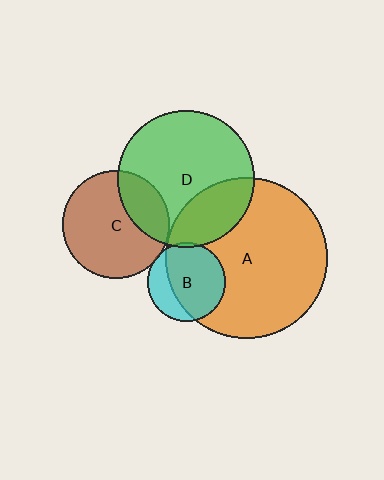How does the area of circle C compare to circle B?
Approximately 1.9 times.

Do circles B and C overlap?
Yes.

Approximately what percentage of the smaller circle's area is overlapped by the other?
Approximately 5%.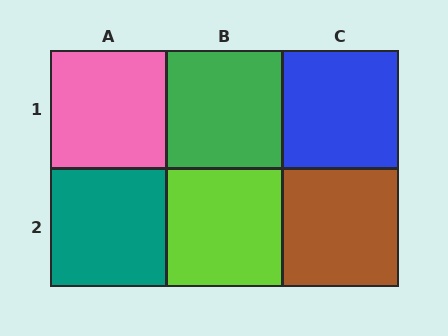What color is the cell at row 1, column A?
Pink.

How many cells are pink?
1 cell is pink.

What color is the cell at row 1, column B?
Green.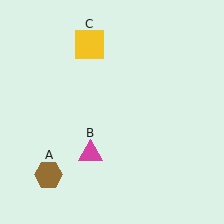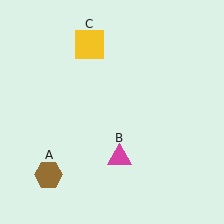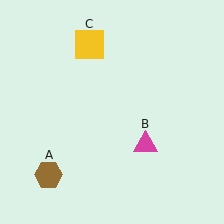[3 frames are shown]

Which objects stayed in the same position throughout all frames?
Brown hexagon (object A) and yellow square (object C) remained stationary.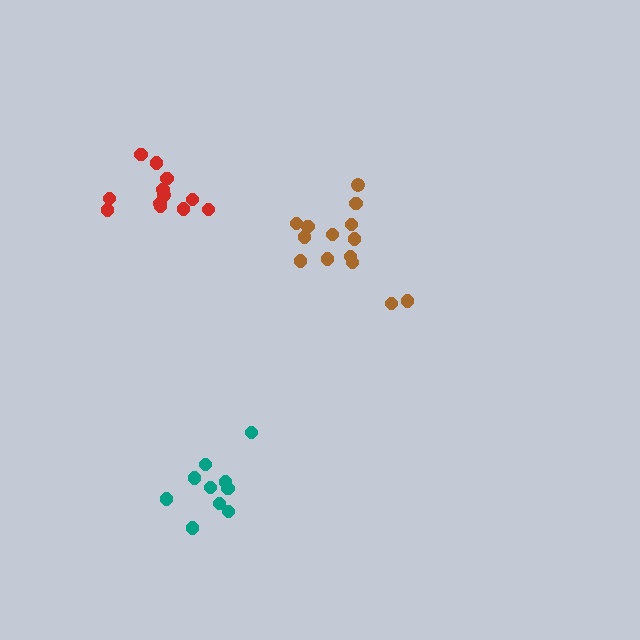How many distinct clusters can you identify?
There are 3 distinct clusters.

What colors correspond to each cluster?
The clusters are colored: brown, red, teal.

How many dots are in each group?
Group 1: 14 dots, Group 2: 13 dots, Group 3: 10 dots (37 total).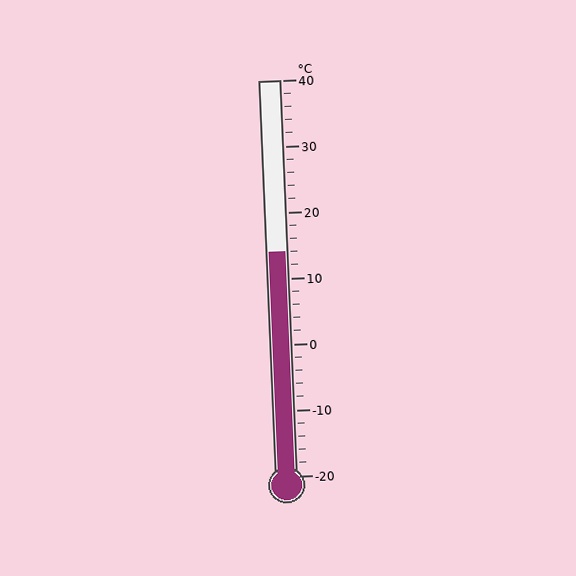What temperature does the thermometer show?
The thermometer shows approximately 14°C.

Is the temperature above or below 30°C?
The temperature is below 30°C.